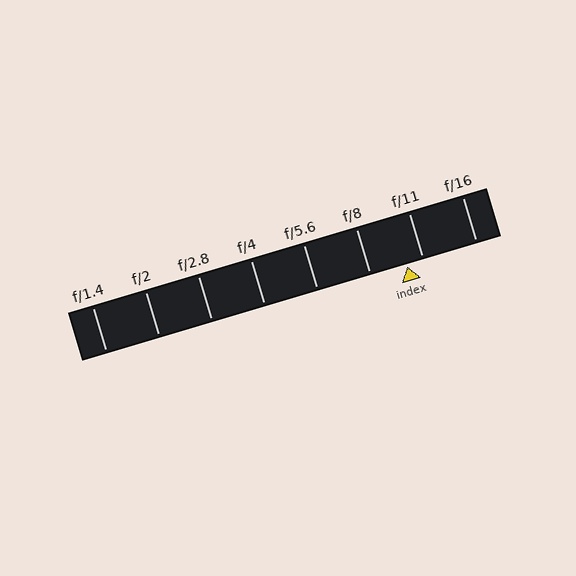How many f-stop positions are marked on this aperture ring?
There are 8 f-stop positions marked.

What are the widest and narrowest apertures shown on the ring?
The widest aperture shown is f/1.4 and the narrowest is f/16.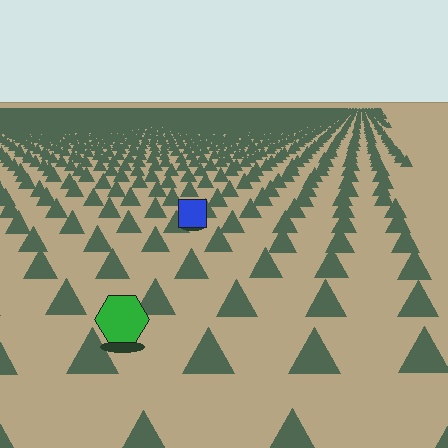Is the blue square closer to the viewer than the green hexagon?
No. The green hexagon is closer — you can tell from the texture gradient: the ground texture is coarser near it.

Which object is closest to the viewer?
The green hexagon is closest. The texture marks near it are larger and more spread out.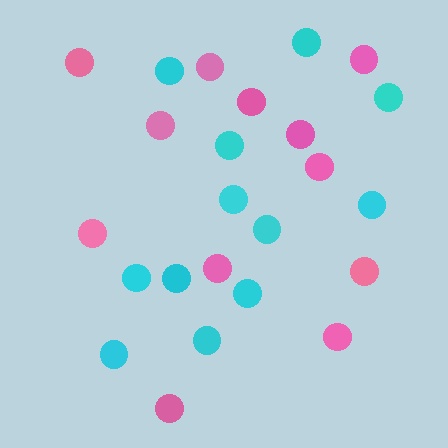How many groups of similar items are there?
There are 2 groups: one group of cyan circles (12) and one group of pink circles (12).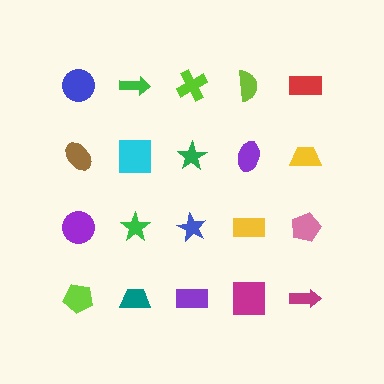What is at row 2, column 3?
A green star.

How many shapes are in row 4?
5 shapes.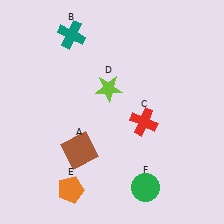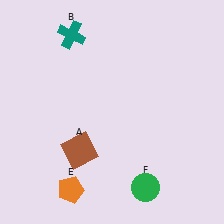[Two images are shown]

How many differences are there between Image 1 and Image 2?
There are 2 differences between the two images.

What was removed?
The lime star (D), the red cross (C) were removed in Image 2.